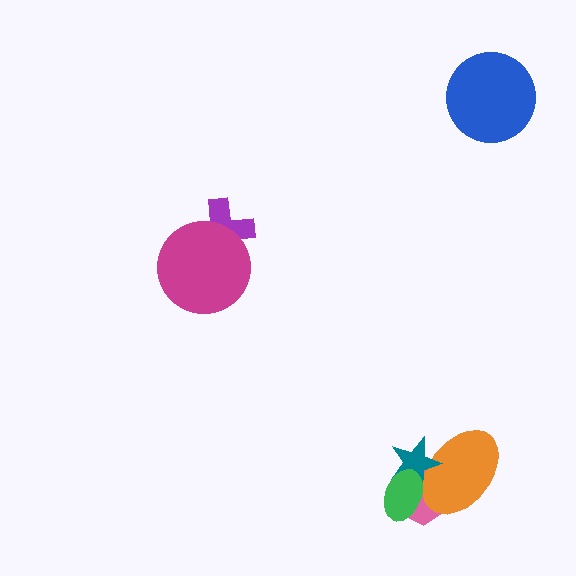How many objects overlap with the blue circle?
0 objects overlap with the blue circle.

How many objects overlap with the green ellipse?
3 objects overlap with the green ellipse.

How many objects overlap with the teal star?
3 objects overlap with the teal star.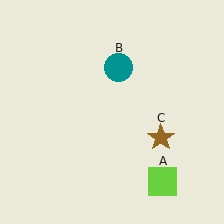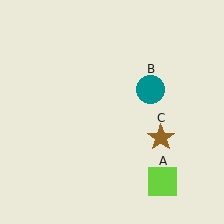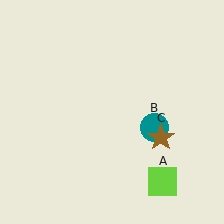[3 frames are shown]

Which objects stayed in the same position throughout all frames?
Lime square (object A) and brown star (object C) remained stationary.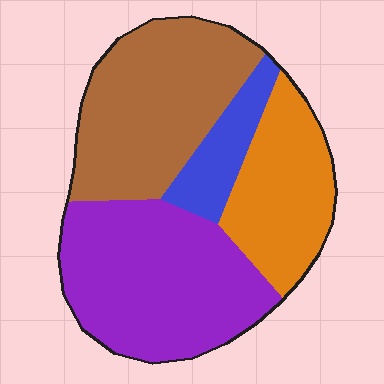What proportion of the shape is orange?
Orange covers 22% of the shape.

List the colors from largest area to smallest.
From largest to smallest: purple, brown, orange, blue.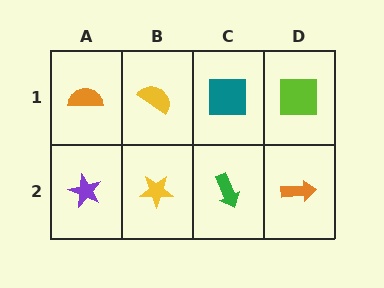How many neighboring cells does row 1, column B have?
3.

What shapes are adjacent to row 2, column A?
An orange semicircle (row 1, column A), a yellow star (row 2, column B).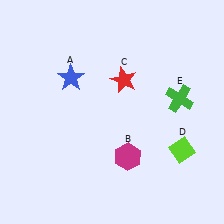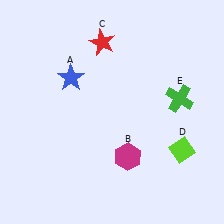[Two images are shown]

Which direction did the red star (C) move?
The red star (C) moved up.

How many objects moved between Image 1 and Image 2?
1 object moved between the two images.